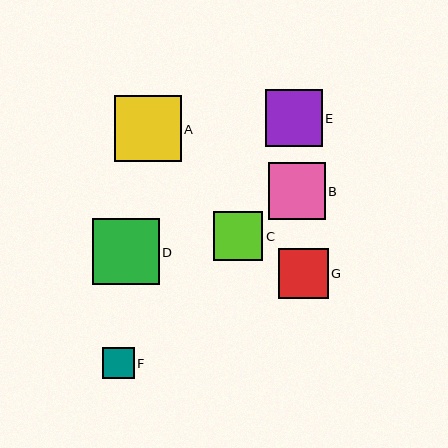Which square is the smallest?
Square F is the smallest with a size of approximately 32 pixels.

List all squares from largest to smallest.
From largest to smallest: D, A, E, B, G, C, F.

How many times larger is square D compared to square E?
Square D is approximately 1.2 times the size of square E.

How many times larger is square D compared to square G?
Square D is approximately 1.3 times the size of square G.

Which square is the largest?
Square D is the largest with a size of approximately 67 pixels.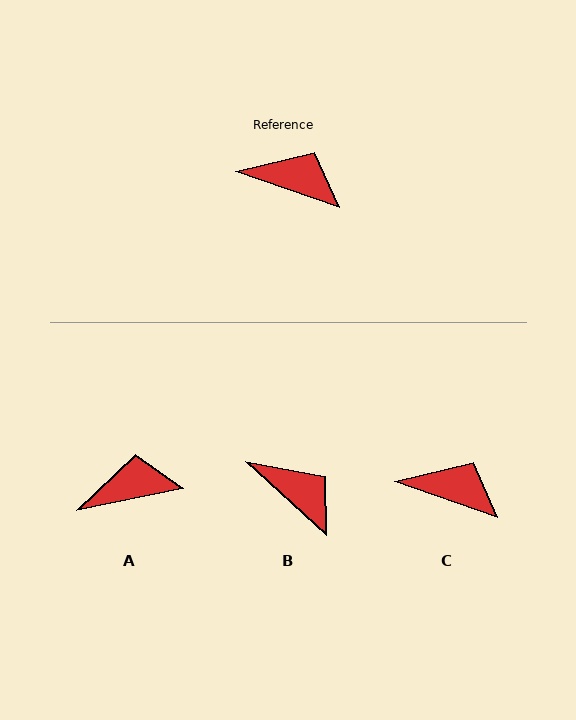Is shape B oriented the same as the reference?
No, it is off by about 24 degrees.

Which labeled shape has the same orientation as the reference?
C.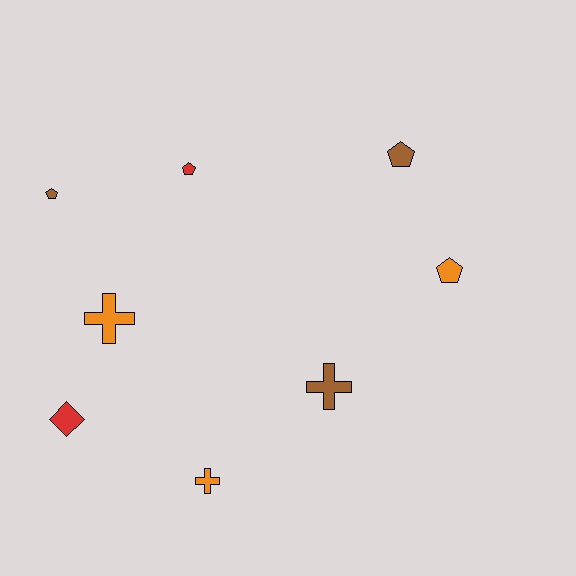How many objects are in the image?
There are 8 objects.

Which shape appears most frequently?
Pentagon, with 4 objects.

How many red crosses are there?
There are no red crosses.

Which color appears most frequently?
Brown, with 3 objects.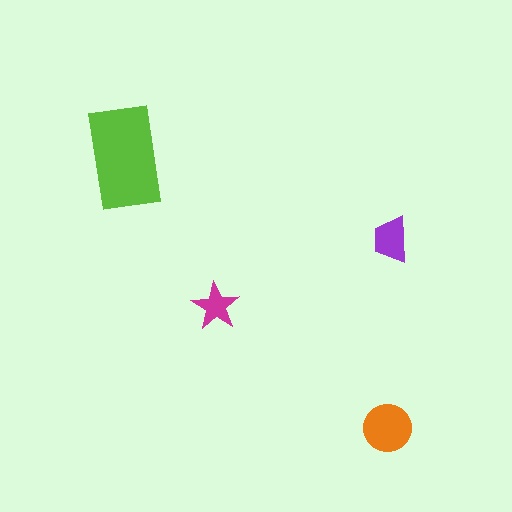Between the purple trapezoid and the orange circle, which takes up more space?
The orange circle.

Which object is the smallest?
The magenta star.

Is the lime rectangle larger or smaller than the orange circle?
Larger.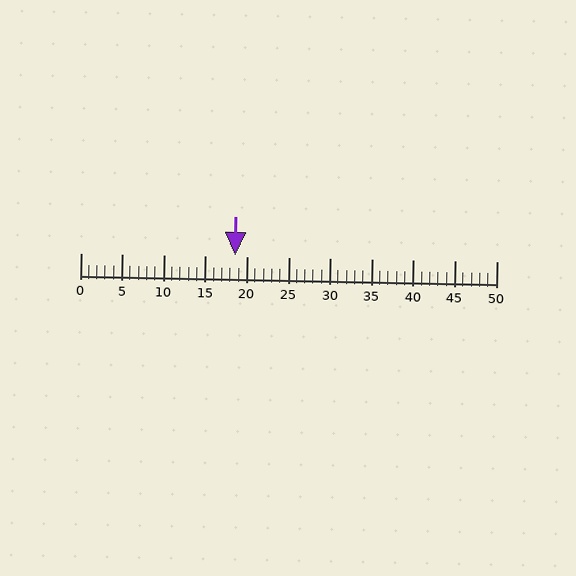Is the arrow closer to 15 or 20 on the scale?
The arrow is closer to 20.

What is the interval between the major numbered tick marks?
The major tick marks are spaced 5 units apart.